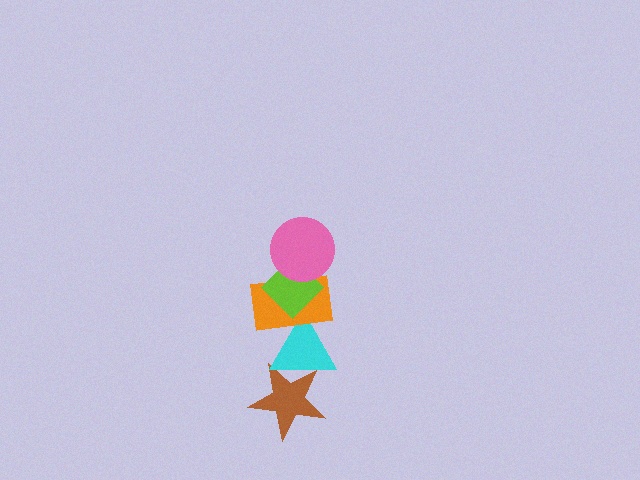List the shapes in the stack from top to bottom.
From top to bottom: the pink circle, the lime diamond, the orange rectangle, the cyan triangle, the brown star.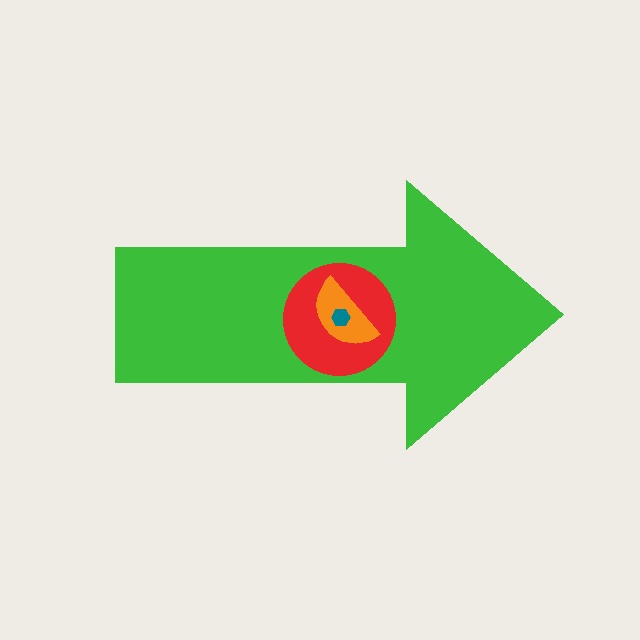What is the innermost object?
The teal hexagon.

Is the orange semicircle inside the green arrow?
Yes.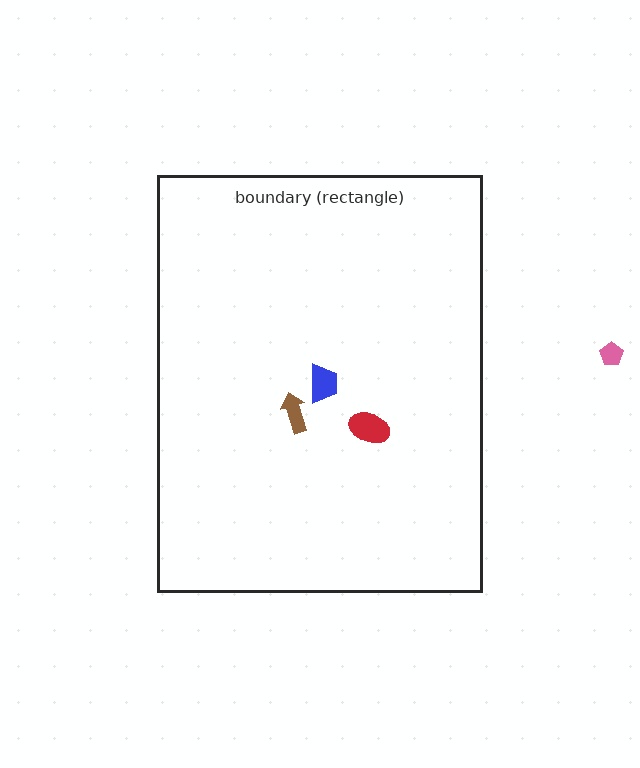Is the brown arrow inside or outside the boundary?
Inside.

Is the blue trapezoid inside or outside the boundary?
Inside.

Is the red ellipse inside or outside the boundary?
Inside.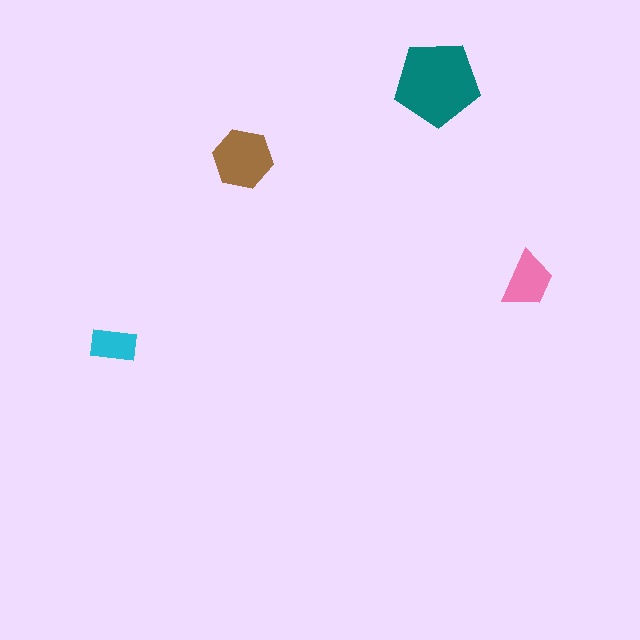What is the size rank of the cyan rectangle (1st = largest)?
4th.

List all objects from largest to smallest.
The teal pentagon, the brown hexagon, the pink trapezoid, the cyan rectangle.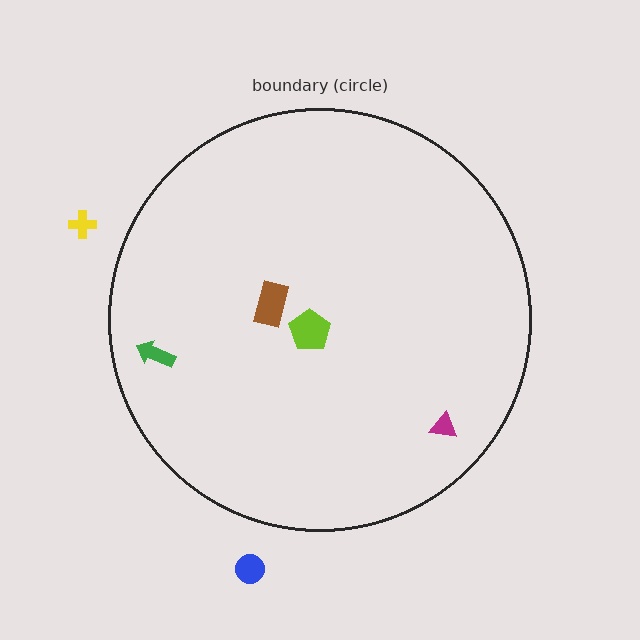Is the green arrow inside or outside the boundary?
Inside.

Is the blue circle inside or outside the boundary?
Outside.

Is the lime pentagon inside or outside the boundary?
Inside.